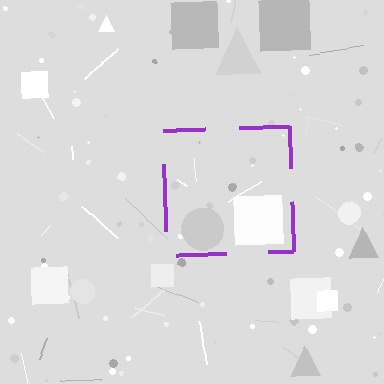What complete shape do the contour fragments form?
The contour fragments form a square.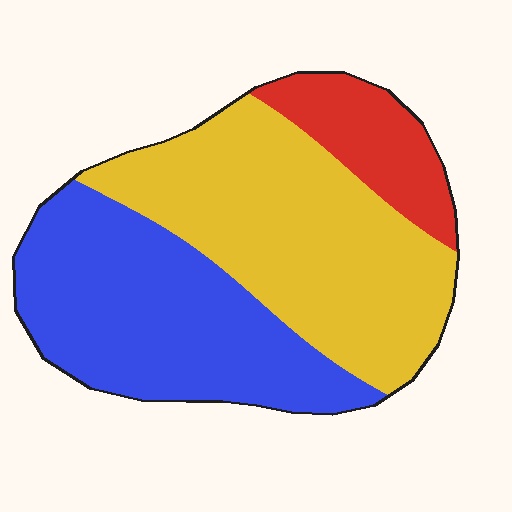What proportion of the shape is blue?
Blue covers about 40% of the shape.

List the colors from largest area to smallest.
From largest to smallest: yellow, blue, red.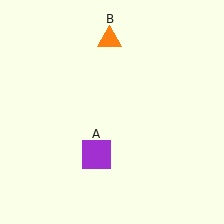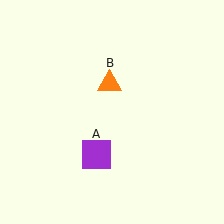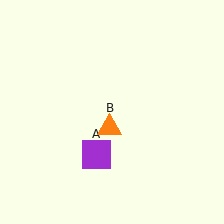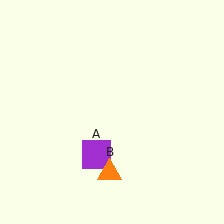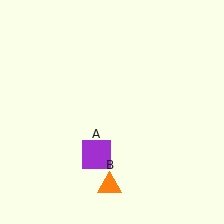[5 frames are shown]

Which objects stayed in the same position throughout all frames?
Purple square (object A) remained stationary.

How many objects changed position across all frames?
1 object changed position: orange triangle (object B).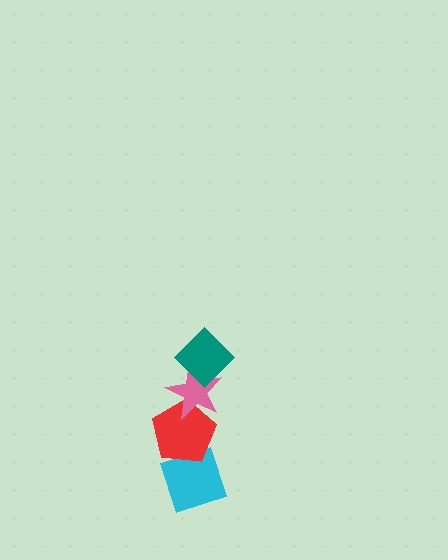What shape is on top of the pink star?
The teal diamond is on top of the pink star.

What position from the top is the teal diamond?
The teal diamond is 1st from the top.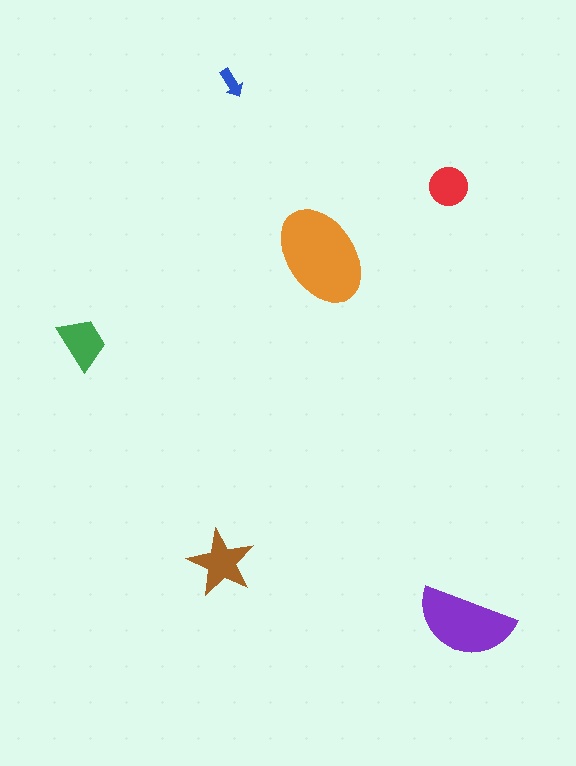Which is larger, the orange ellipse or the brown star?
The orange ellipse.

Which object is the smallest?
The blue arrow.